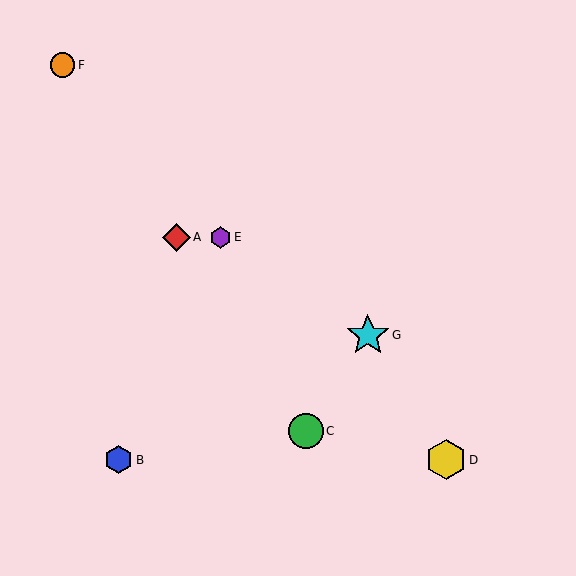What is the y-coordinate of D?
Object D is at y≈460.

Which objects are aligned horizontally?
Objects A, E are aligned horizontally.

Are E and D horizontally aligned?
No, E is at y≈237 and D is at y≈460.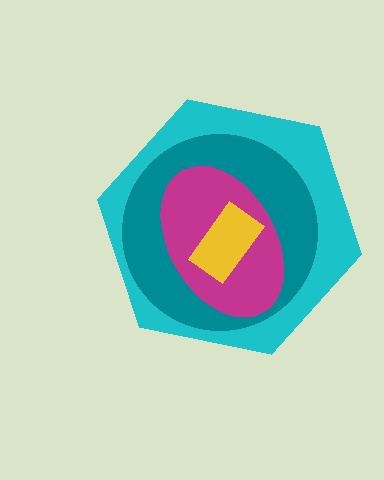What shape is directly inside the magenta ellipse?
The yellow rectangle.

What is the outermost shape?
The cyan hexagon.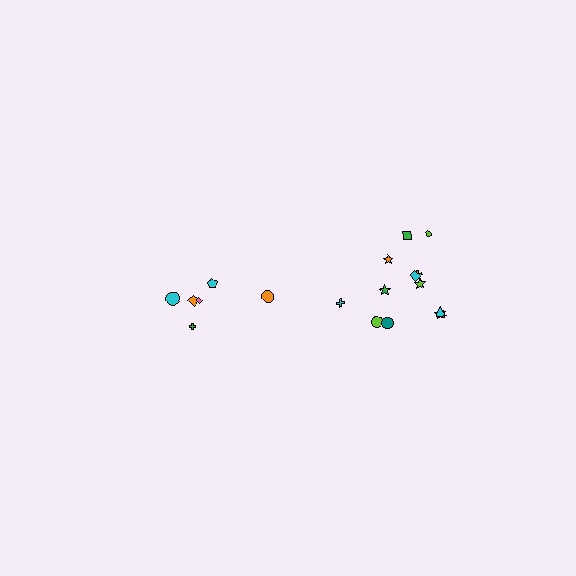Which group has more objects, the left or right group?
The right group.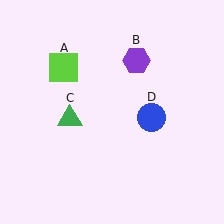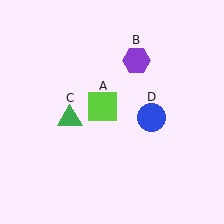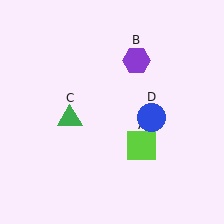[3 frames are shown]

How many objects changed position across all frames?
1 object changed position: lime square (object A).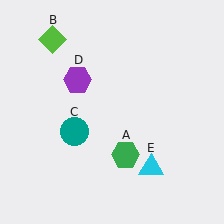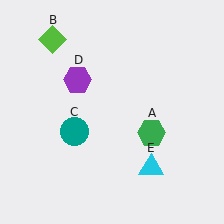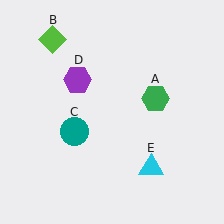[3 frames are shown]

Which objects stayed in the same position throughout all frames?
Lime diamond (object B) and teal circle (object C) and purple hexagon (object D) and cyan triangle (object E) remained stationary.